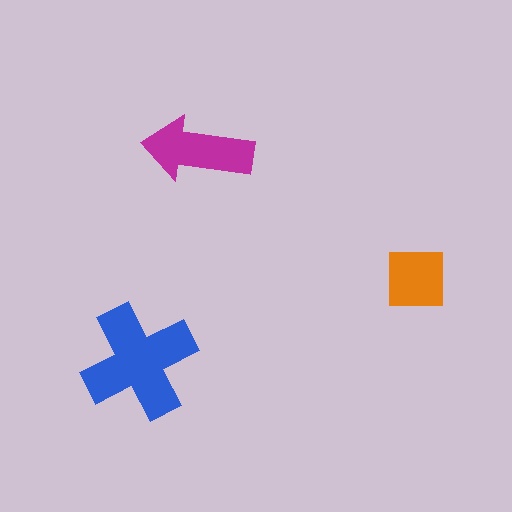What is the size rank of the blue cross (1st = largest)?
1st.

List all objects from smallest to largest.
The orange square, the magenta arrow, the blue cross.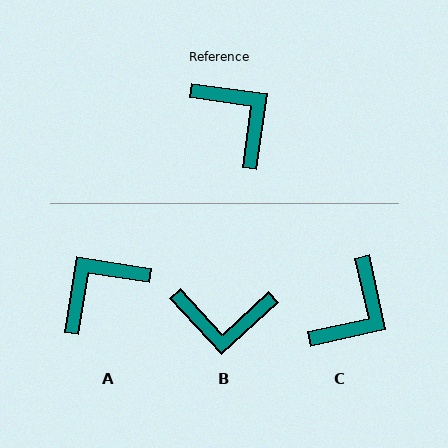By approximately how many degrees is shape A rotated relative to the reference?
Approximately 89 degrees counter-clockwise.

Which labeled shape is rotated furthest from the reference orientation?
B, about 129 degrees away.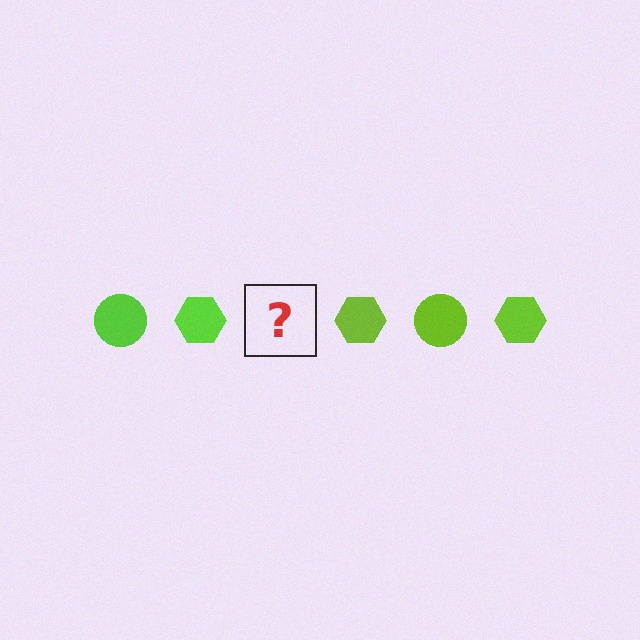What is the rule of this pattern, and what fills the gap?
The rule is that the pattern cycles through circle, hexagon shapes in lime. The gap should be filled with a lime circle.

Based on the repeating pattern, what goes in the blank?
The blank should be a lime circle.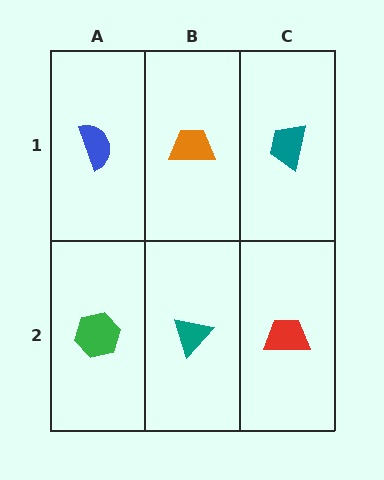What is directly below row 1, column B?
A teal triangle.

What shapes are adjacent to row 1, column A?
A green hexagon (row 2, column A), an orange trapezoid (row 1, column B).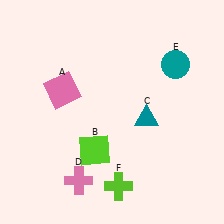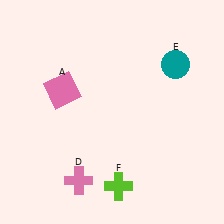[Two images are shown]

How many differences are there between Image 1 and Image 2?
There are 2 differences between the two images.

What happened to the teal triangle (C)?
The teal triangle (C) was removed in Image 2. It was in the bottom-right area of Image 1.